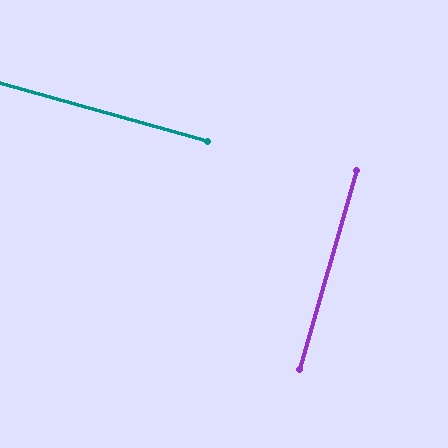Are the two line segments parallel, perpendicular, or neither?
Perpendicular — they meet at approximately 89°.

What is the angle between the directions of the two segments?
Approximately 89 degrees.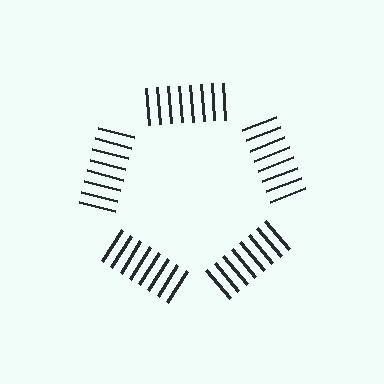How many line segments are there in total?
40 — 8 along each of the 5 edges.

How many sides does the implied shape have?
5 sides — the line-ends trace a pentagon.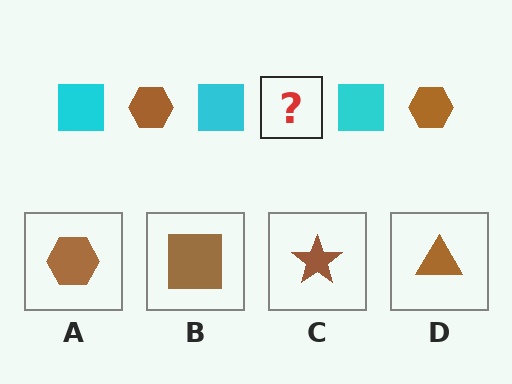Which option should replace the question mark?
Option A.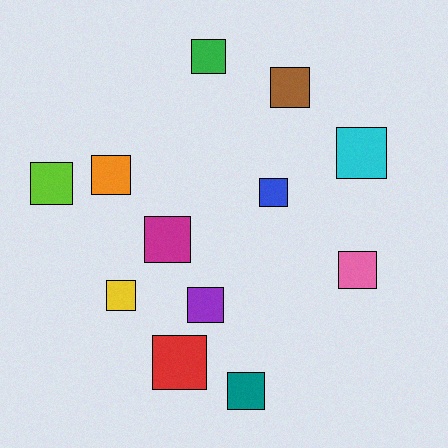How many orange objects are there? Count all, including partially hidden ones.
There is 1 orange object.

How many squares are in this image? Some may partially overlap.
There are 12 squares.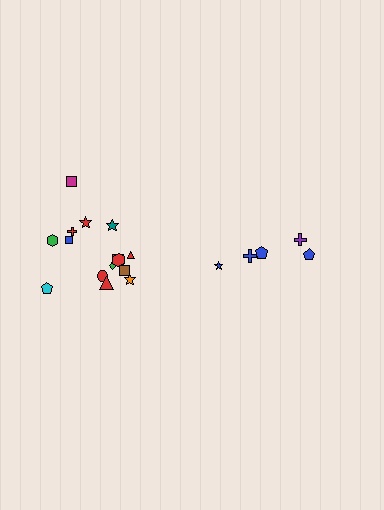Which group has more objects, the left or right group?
The left group.